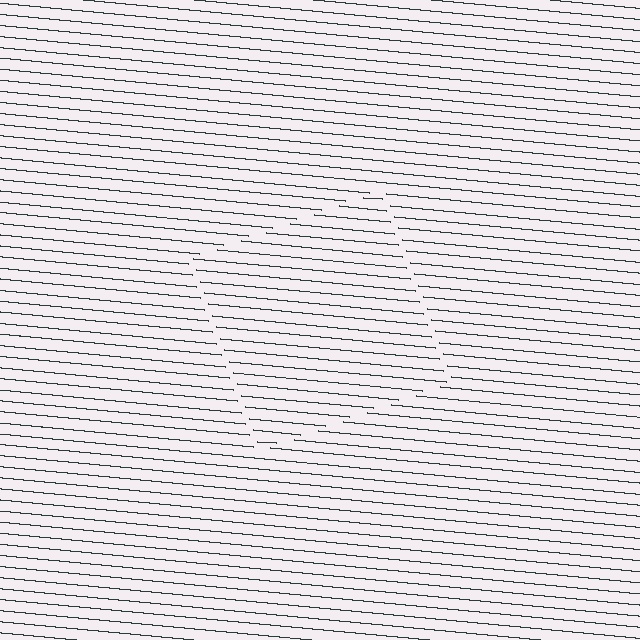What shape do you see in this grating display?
An illusory square. The interior of the shape contains the same grating, shifted by half a period — the contour is defined by the phase discontinuity where line-ends from the inner and outer gratings abut.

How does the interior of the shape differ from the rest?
The interior of the shape contains the same grating, shifted by half a period — the contour is defined by the phase discontinuity where line-ends from the inner and outer gratings abut.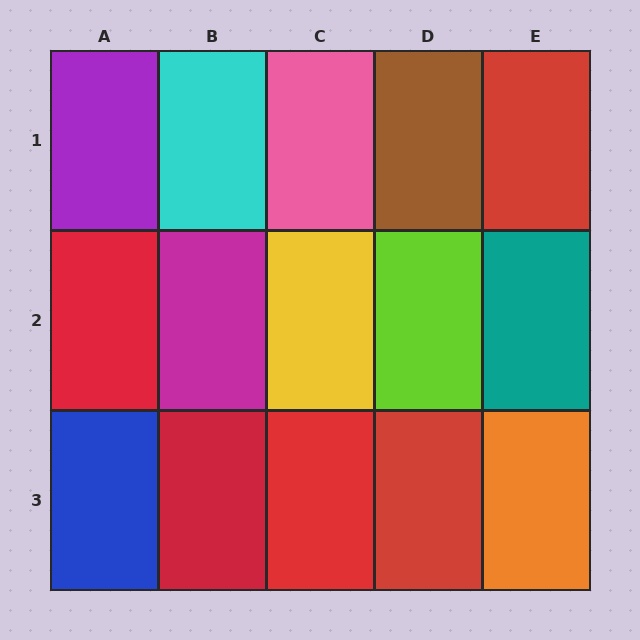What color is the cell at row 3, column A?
Blue.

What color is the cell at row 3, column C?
Red.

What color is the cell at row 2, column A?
Red.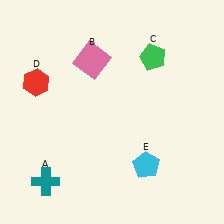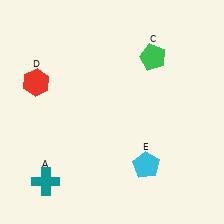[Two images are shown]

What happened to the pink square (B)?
The pink square (B) was removed in Image 2. It was in the top-left area of Image 1.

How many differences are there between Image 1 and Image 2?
There is 1 difference between the two images.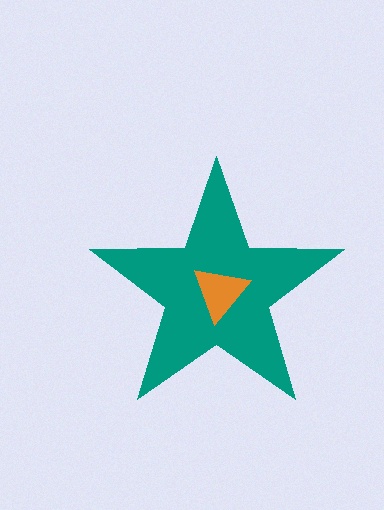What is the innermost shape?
The orange triangle.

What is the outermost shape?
The teal star.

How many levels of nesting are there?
2.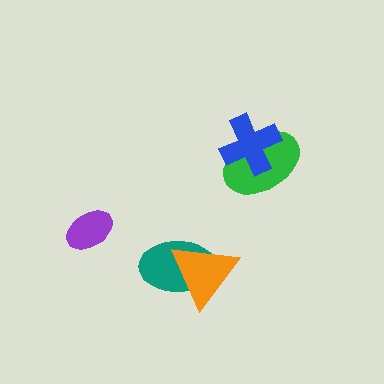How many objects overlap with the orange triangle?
1 object overlaps with the orange triangle.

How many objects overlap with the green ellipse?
1 object overlaps with the green ellipse.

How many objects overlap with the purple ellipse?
0 objects overlap with the purple ellipse.